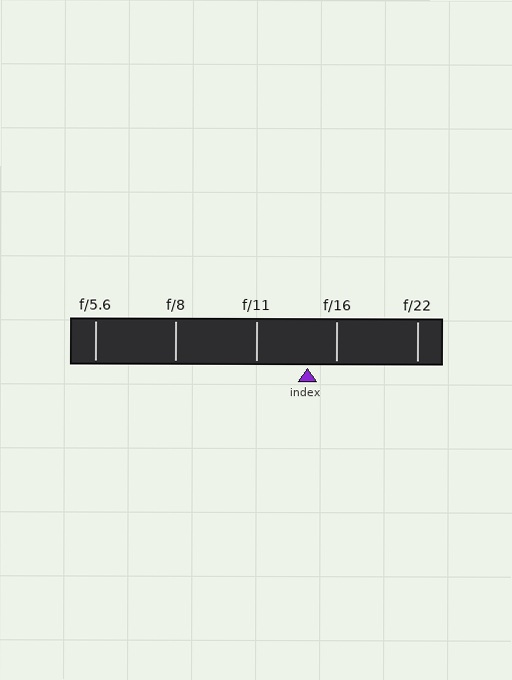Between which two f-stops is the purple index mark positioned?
The index mark is between f/11 and f/16.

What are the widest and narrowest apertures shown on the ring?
The widest aperture shown is f/5.6 and the narrowest is f/22.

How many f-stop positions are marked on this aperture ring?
There are 5 f-stop positions marked.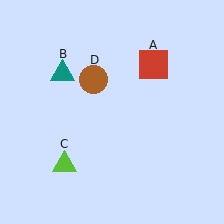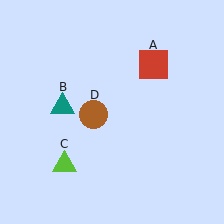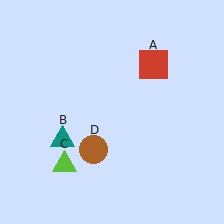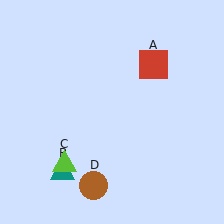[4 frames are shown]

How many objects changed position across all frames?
2 objects changed position: teal triangle (object B), brown circle (object D).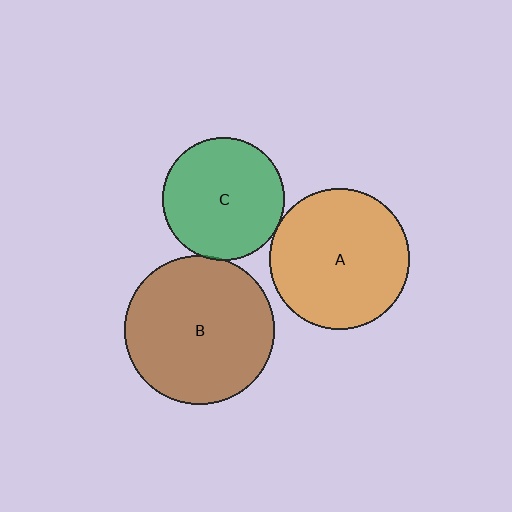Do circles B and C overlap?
Yes.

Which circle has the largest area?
Circle B (brown).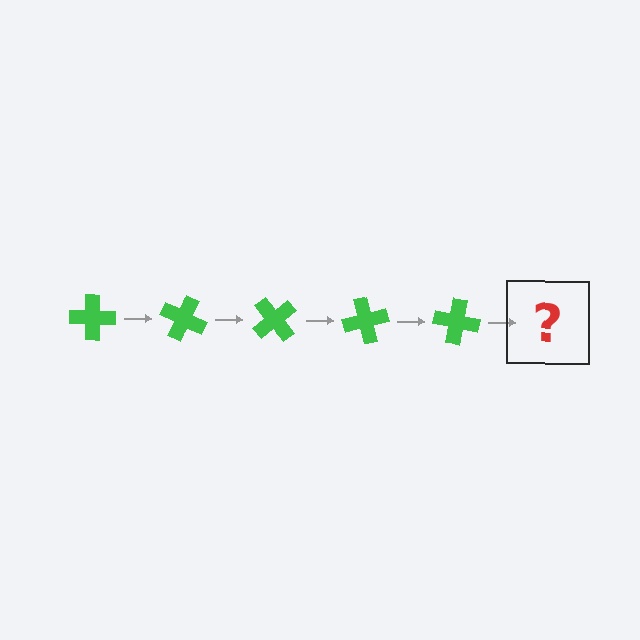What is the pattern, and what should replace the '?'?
The pattern is that the cross rotates 25 degrees each step. The '?' should be a green cross rotated 125 degrees.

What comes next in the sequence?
The next element should be a green cross rotated 125 degrees.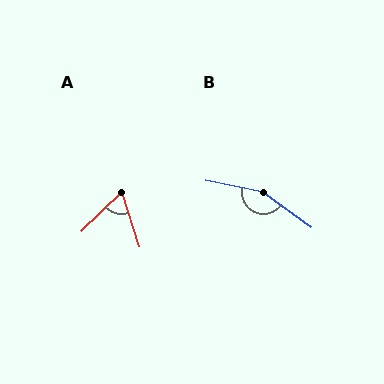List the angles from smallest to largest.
A (64°), B (156°).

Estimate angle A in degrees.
Approximately 64 degrees.